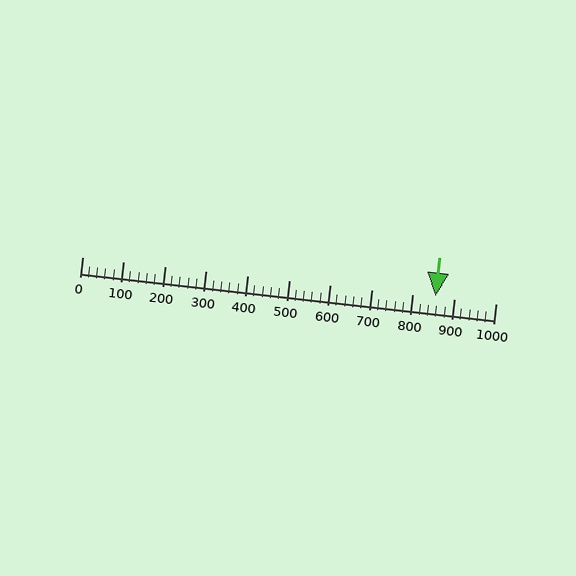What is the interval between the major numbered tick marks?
The major tick marks are spaced 100 units apart.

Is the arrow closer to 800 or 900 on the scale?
The arrow is closer to 900.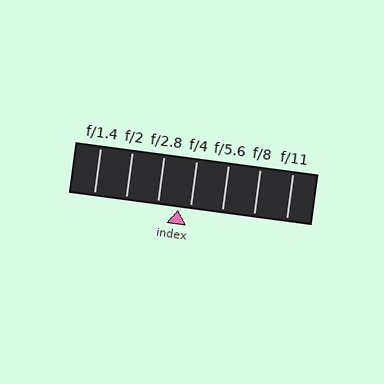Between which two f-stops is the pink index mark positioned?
The index mark is between f/2.8 and f/4.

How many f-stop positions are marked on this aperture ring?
There are 7 f-stop positions marked.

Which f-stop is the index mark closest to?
The index mark is closest to f/4.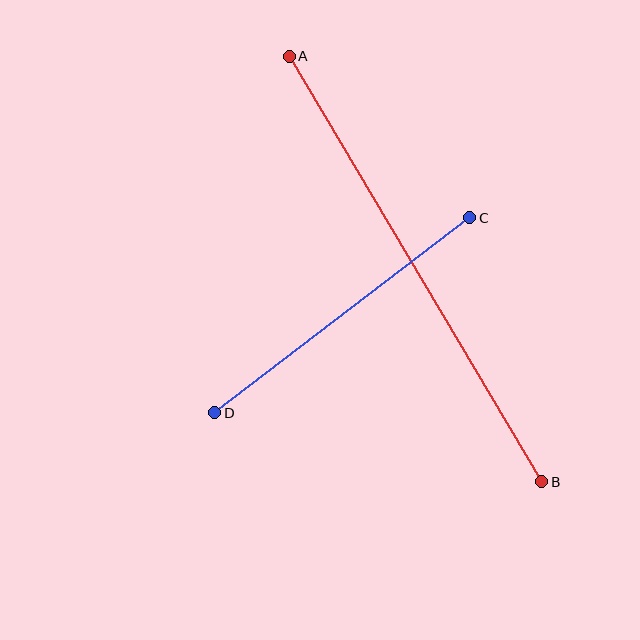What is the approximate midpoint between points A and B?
The midpoint is at approximately (416, 269) pixels.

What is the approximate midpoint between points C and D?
The midpoint is at approximately (342, 315) pixels.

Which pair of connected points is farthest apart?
Points A and B are farthest apart.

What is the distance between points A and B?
The distance is approximately 495 pixels.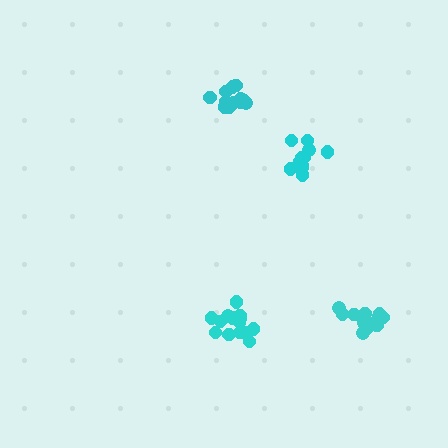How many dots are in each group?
Group 1: 14 dots, Group 2: 12 dots, Group 3: 11 dots, Group 4: 15 dots (52 total).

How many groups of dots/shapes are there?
There are 4 groups.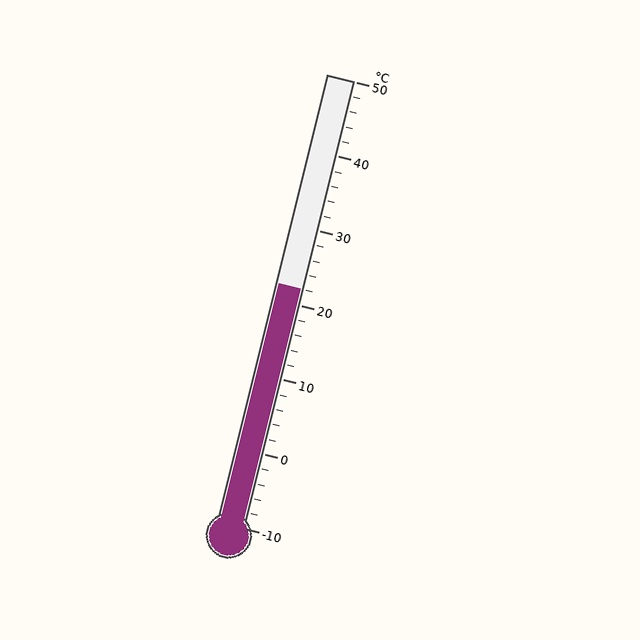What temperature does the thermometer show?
The thermometer shows approximately 22°C.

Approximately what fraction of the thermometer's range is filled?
The thermometer is filled to approximately 55% of its range.